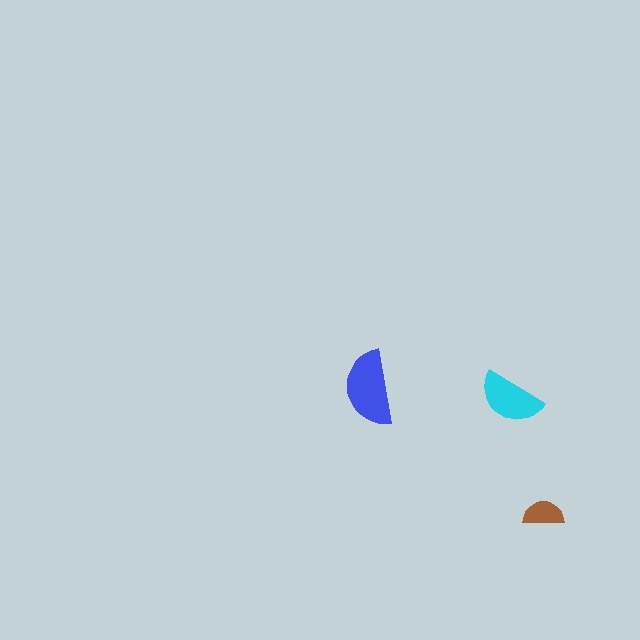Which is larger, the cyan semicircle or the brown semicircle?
The cyan one.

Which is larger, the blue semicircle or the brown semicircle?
The blue one.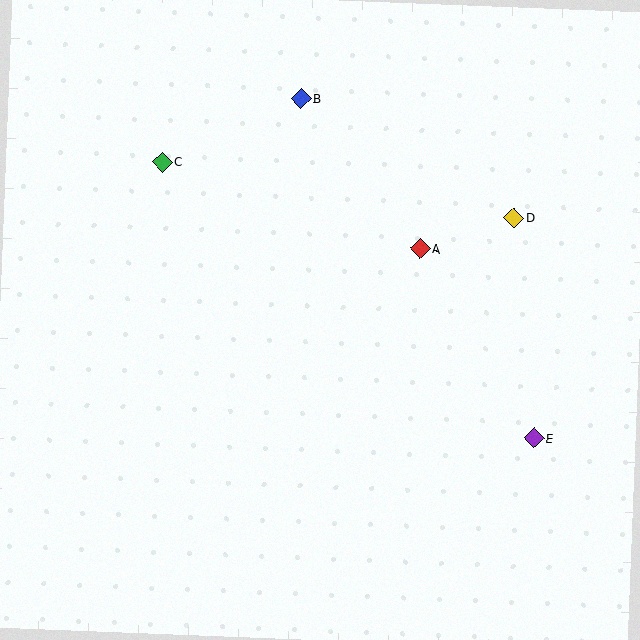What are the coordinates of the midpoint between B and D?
The midpoint between B and D is at (407, 158).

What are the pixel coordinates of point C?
Point C is at (162, 162).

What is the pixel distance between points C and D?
The distance between C and D is 356 pixels.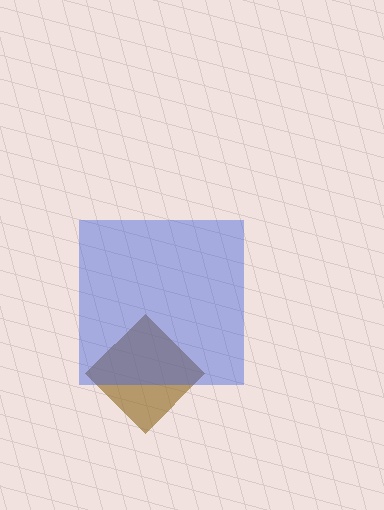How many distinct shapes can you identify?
There are 2 distinct shapes: a brown diamond, a blue square.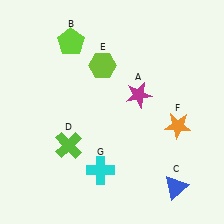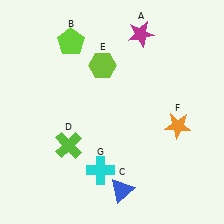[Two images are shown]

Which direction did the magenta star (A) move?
The magenta star (A) moved up.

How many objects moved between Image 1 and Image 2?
2 objects moved between the two images.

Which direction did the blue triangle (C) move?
The blue triangle (C) moved left.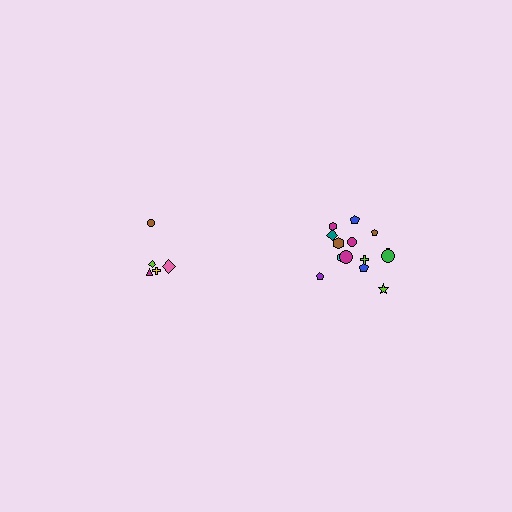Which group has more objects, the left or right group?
The right group.